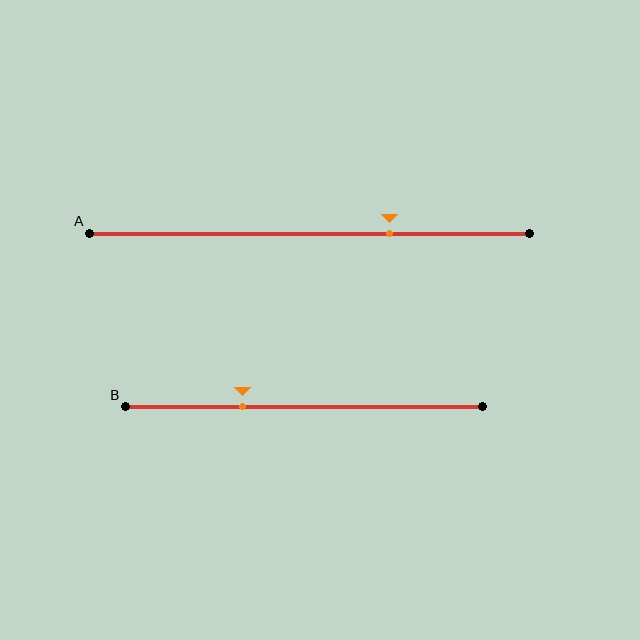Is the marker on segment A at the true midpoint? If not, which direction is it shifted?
No, the marker on segment A is shifted to the right by about 18% of the segment length.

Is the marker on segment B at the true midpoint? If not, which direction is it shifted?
No, the marker on segment B is shifted to the left by about 17% of the segment length.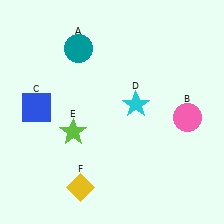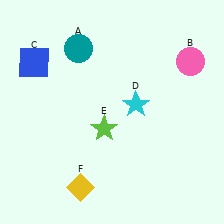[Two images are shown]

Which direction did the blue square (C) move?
The blue square (C) moved up.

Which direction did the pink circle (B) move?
The pink circle (B) moved up.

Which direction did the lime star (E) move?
The lime star (E) moved right.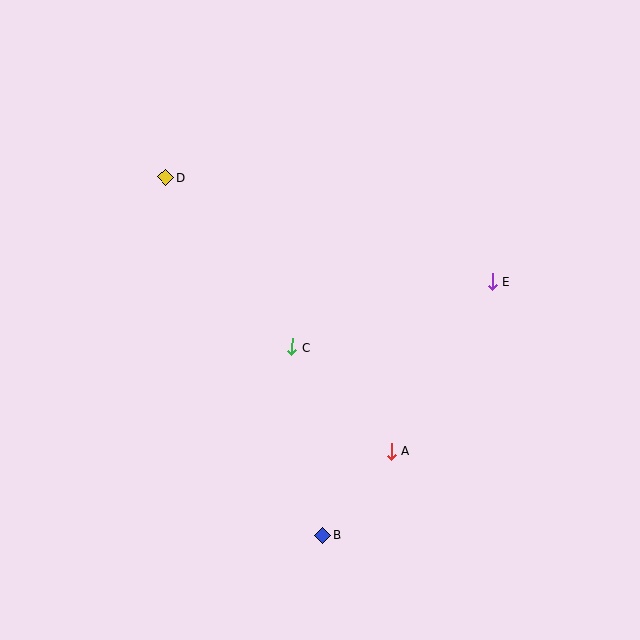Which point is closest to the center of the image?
Point C at (292, 347) is closest to the center.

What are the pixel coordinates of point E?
Point E is at (492, 282).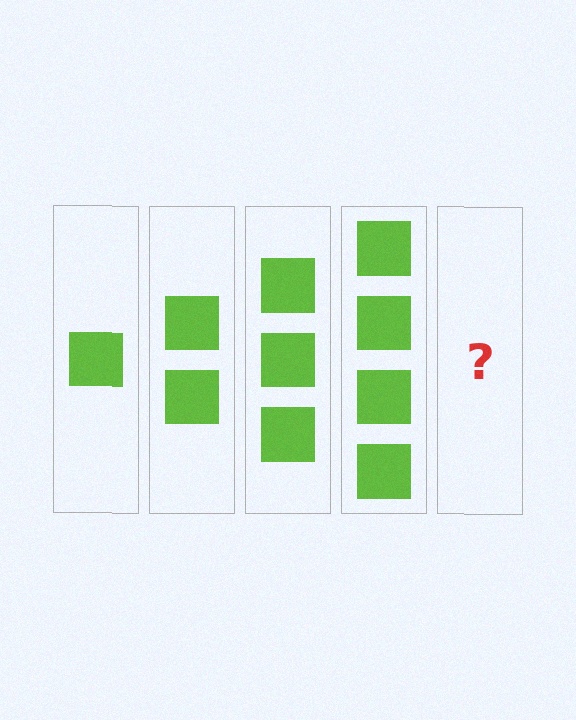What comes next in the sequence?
The next element should be 5 squares.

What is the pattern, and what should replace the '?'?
The pattern is that each step adds one more square. The '?' should be 5 squares.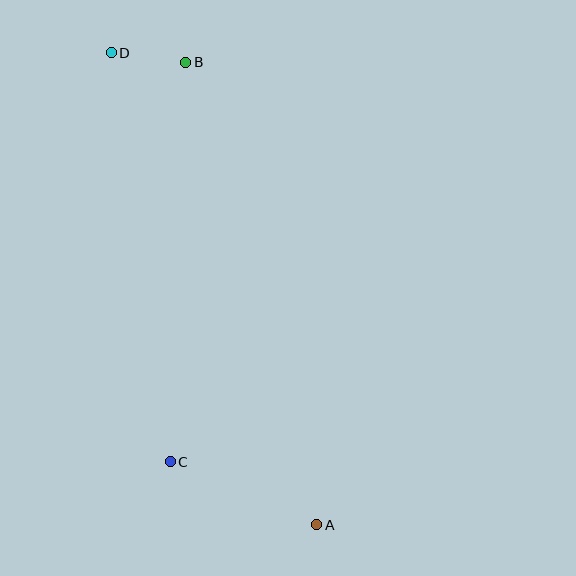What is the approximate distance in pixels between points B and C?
The distance between B and C is approximately 400 pixels.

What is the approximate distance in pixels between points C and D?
The distance between C and D is approximately 413 pixels.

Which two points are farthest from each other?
Points A and D are farthest from each other.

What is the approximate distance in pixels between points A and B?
The distance between A and B is approximately 480 pixels.